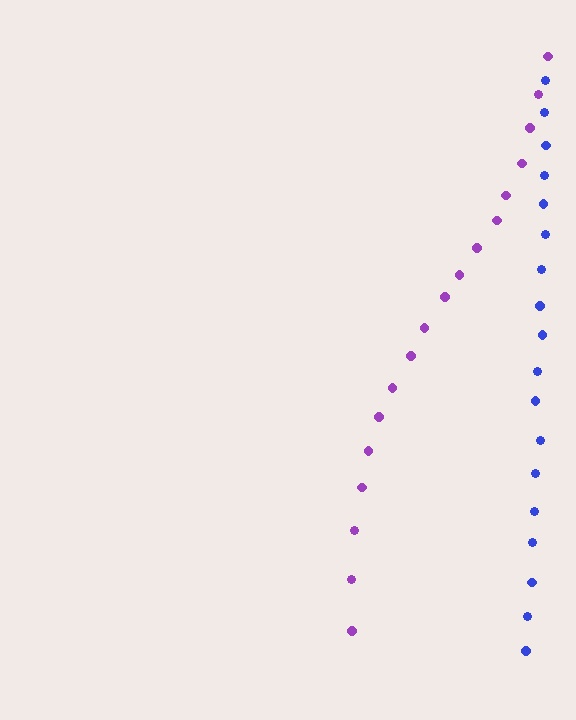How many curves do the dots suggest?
There are 2 distinct paths.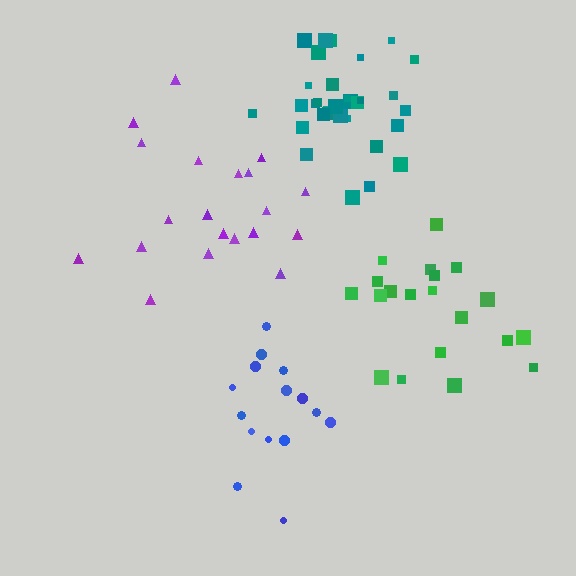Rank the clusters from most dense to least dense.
teal, blue, purple, green.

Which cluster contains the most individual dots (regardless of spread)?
Teal (34).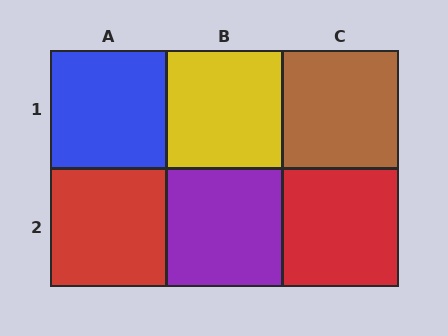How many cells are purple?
1 cell is purple.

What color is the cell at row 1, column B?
Yellow.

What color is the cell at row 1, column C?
Brown.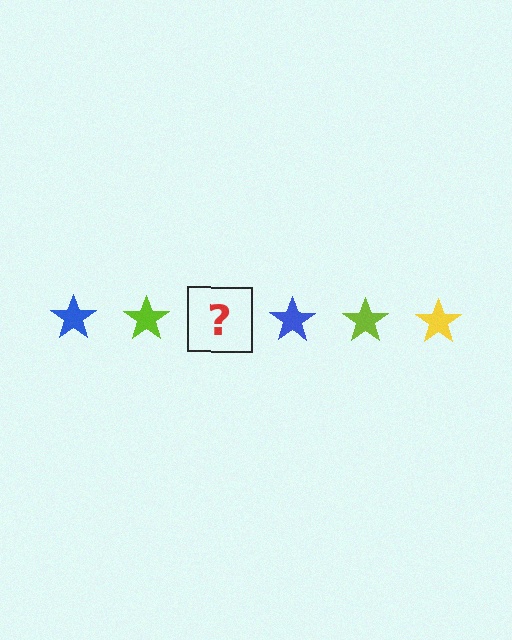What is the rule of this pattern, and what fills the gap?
The rule is that the pattern cycles through blue, lime, yellow stars. The gap should be filled with a yellow star.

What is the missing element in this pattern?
The missing element is a yellow star.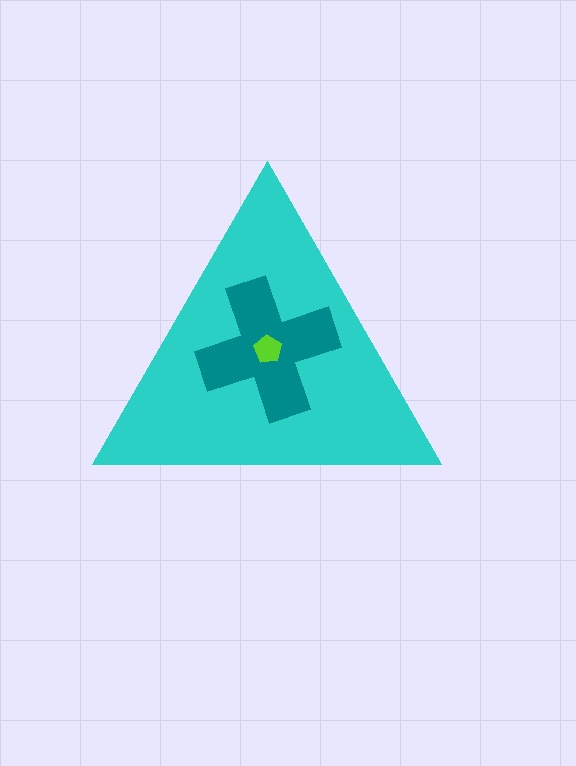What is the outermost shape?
The cyan triangle.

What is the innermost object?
The lime pentagon.